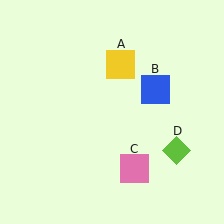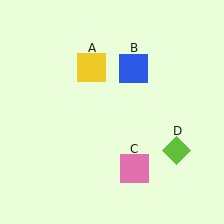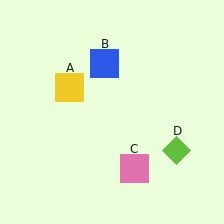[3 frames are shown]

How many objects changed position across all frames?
2 objects changed position: yellow square (object A), blue square (object B).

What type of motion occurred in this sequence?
The yellow square (object A), blue square (object B) rotated counterclockwise around the center of the scene.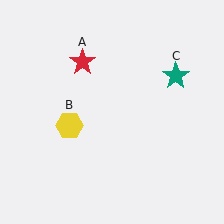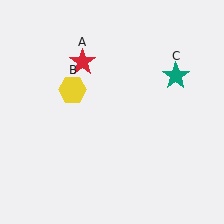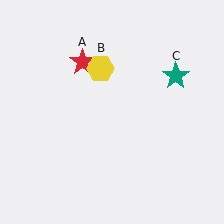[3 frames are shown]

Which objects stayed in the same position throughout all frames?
Red star (object A) and teal star (object C) remained stationary.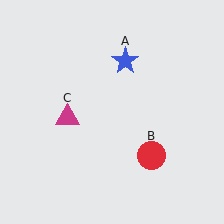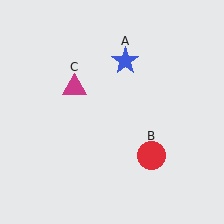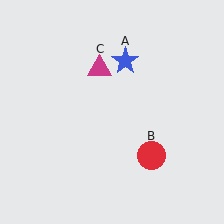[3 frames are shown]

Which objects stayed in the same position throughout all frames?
Blue star (object A) and red circle (object B) remained stationary.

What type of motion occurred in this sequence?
The magenta triangle (object C) rotated clockwise around the center of the scene.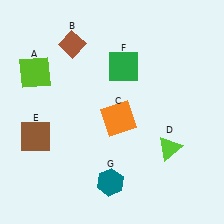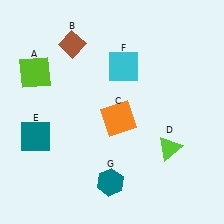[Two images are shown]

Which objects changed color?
E changed from brown to teal. F changed from green to cyan.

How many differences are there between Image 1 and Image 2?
There are 2 differences between the two images.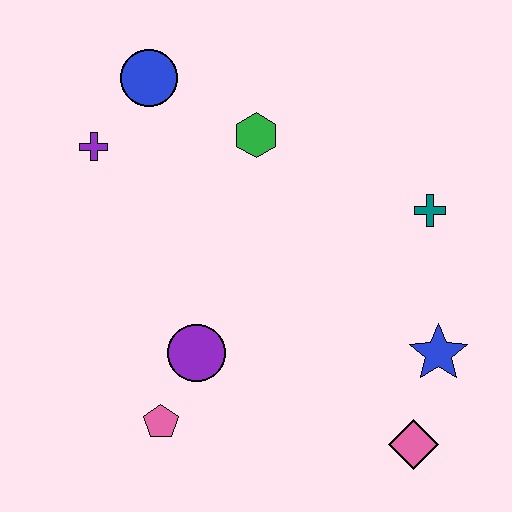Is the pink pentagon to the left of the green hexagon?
Yes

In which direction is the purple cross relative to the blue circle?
The purple cross is below the blue circle.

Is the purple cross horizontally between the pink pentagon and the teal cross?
No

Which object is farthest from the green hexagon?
The pink diamond is farthest from the green hexagon.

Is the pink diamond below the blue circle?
Yes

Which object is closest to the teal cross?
The blue star is closest to the teal cross.